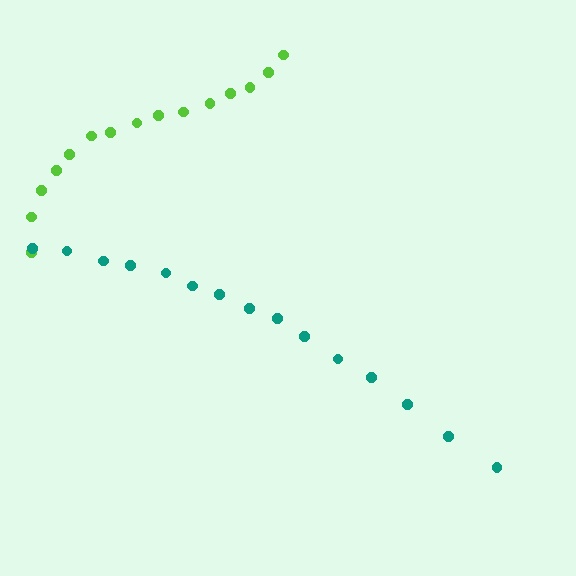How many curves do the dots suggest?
There are 2 distinct paths.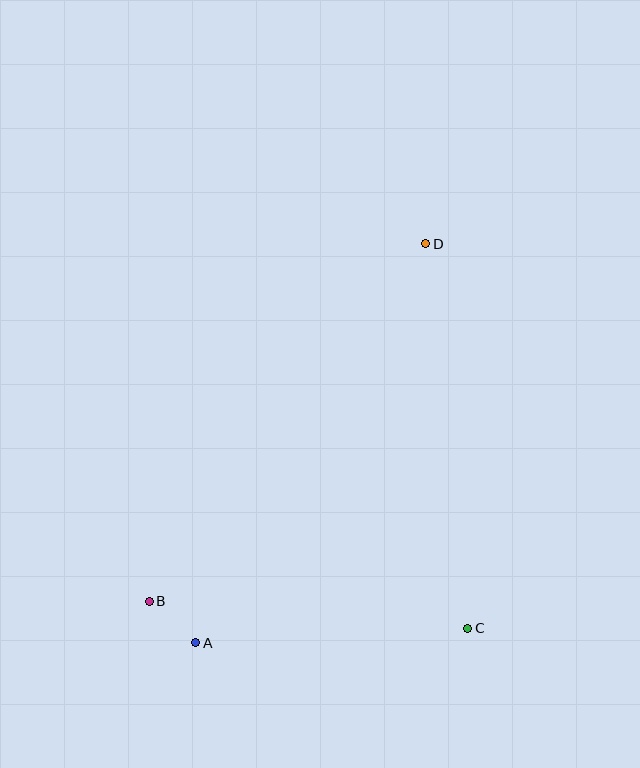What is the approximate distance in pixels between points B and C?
The distance between B and C is approximately 320 pixels.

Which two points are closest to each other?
Points A and B are closest to each other.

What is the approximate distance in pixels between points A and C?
The distance between A and C is approximately 273 pixels.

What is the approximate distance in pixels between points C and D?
The distance between C and D is approximately 387 pixels.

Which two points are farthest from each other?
Points A and D are farthest from each other.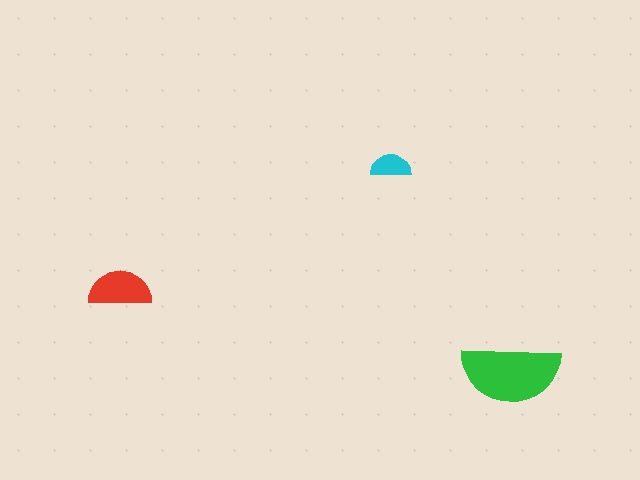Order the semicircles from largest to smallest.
the green one, the red one, the cyan one.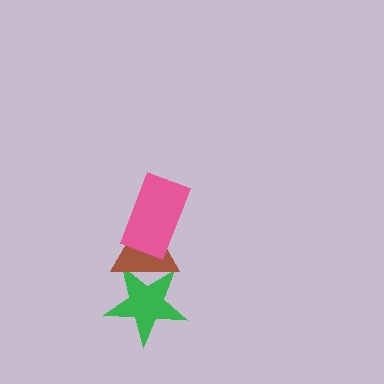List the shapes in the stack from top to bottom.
From top to bottom: the pink rectangle, the brown triangle, the green star.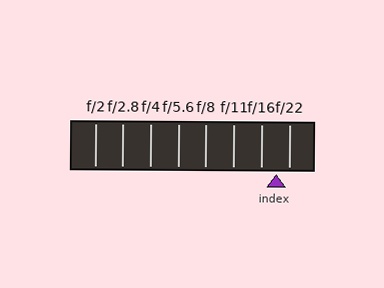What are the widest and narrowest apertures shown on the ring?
The widest aperture shown is f/2 and the narrowest is f/22.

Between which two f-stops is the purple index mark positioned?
The index mark is between f/16 and f/22.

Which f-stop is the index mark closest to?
The index mark is closest to f/22.